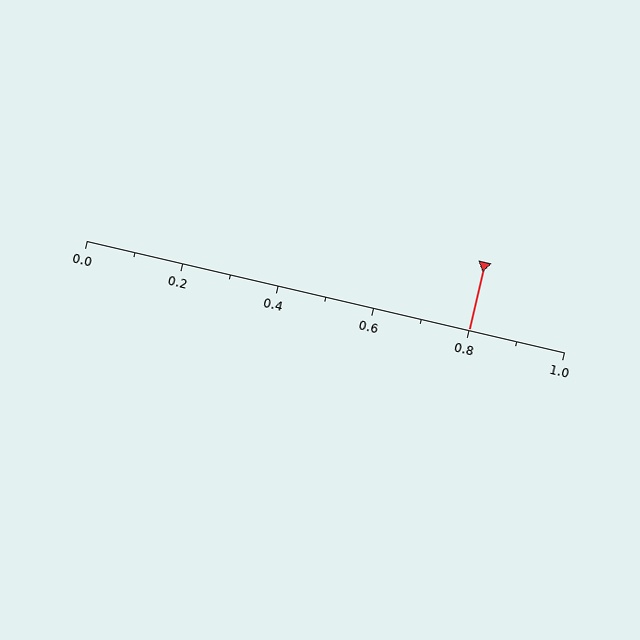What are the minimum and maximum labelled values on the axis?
The axis runs from 0.0 to 1.0.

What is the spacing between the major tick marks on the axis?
The major ticks are spaced 0.2 apart.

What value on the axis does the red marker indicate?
The marker indicates approximately 0.8.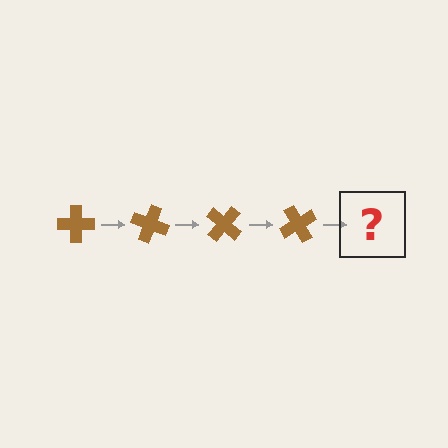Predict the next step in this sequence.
The next step is a brown cross rotated 80 degrees.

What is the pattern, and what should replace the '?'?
The pattern is that the cross rotates 20 degrees each step. The '?' should be a brown cross rotated 80 degrees.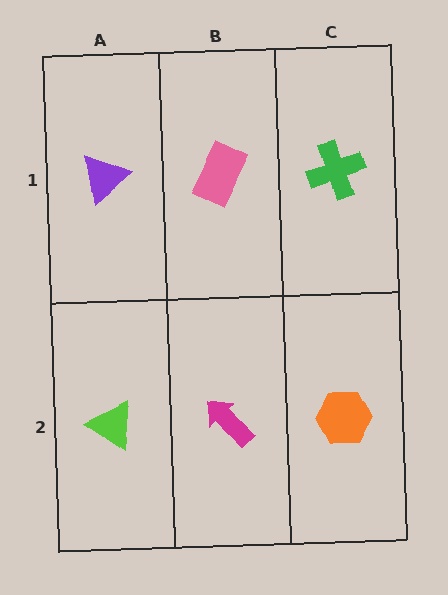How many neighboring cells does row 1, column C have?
2.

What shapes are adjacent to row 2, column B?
A pink rectangle (row 1, column B), a lime triangle (row 2, column A), an orange hexagon (row 2, column C).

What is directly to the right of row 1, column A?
A pink rectangle.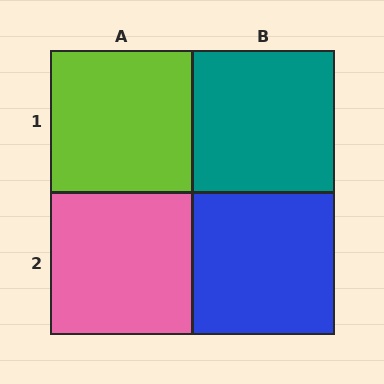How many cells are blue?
1 cell is blue.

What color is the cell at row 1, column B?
Teal.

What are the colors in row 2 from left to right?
Pink, blue.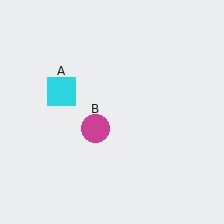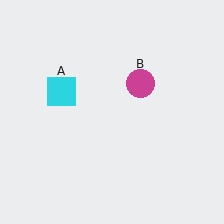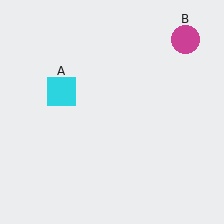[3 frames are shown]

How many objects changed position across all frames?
1 object changed position: magenta circle (object B).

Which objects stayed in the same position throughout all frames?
Cyan square (object A) remained stationary.